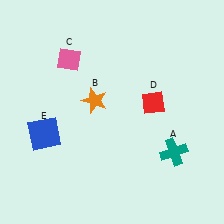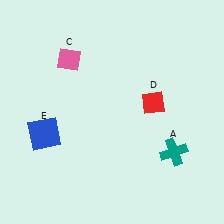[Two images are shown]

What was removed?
The orange star (B) was removed in Image 2.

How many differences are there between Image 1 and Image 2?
There is 1 difference between the two images.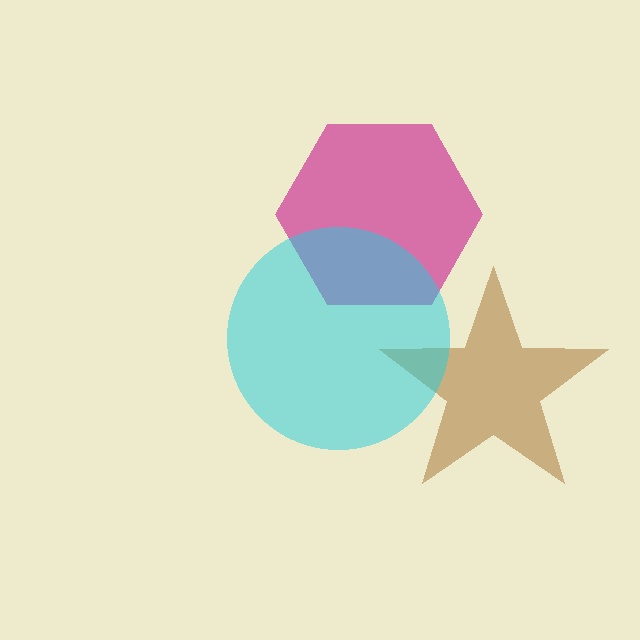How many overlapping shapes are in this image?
There are 3 overlapping shapes in the image.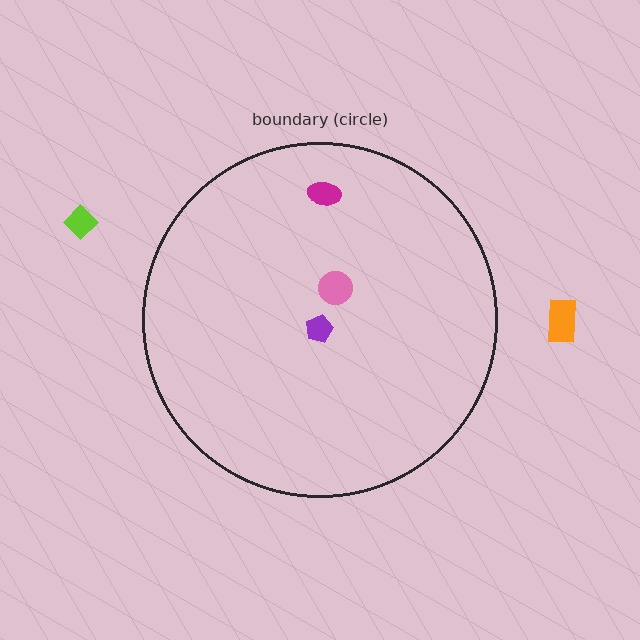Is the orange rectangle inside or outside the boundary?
Outside.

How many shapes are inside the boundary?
3 inside, 2 outside.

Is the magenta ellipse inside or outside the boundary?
Inside.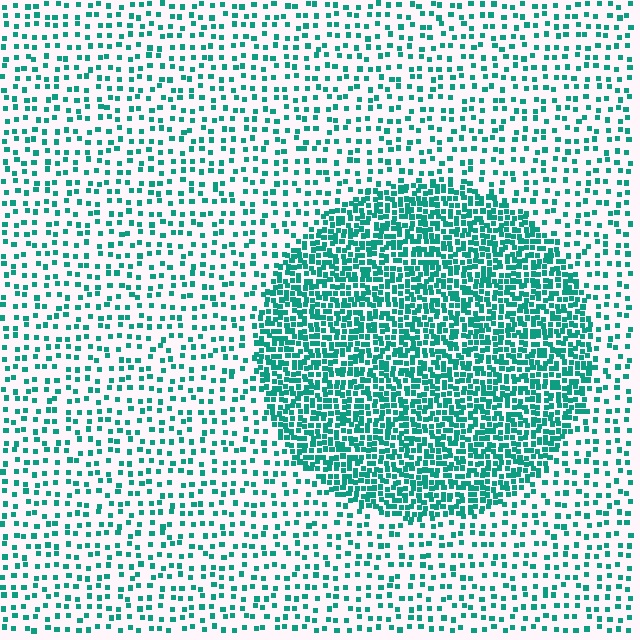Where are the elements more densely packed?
The elements are more densely packed inside the circle boundary.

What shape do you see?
I see a circle.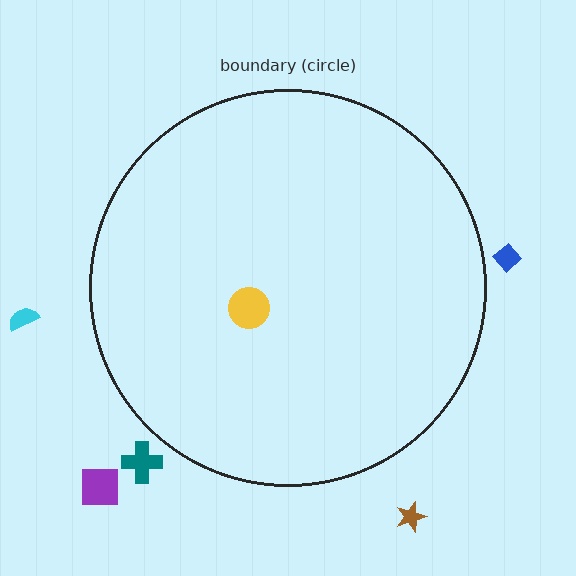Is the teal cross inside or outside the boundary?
Outside.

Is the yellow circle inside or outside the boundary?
Inside.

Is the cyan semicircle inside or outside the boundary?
Outside.